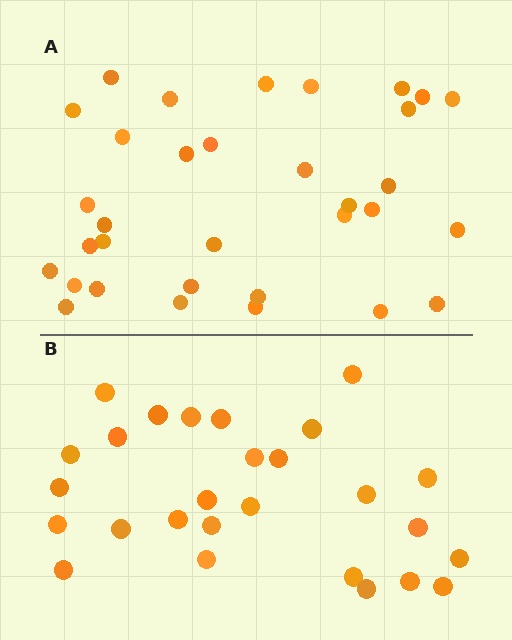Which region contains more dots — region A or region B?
Region A (the top region) has more dots.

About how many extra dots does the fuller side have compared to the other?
Region A has about 6 more dots than region B.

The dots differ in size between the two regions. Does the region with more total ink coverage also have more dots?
No. Region B has more total ink coverage because its dots are larger, but region A actually contains more individual dots. Total area can be misleading — the number of items is what matters here.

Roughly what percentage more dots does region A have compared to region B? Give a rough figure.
About 20% more.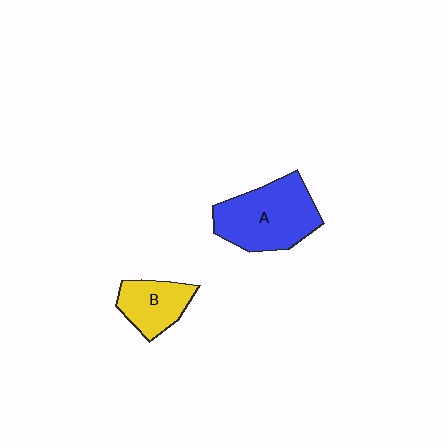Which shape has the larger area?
Shape A (blue).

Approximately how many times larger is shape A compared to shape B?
Approximately 1.8 times.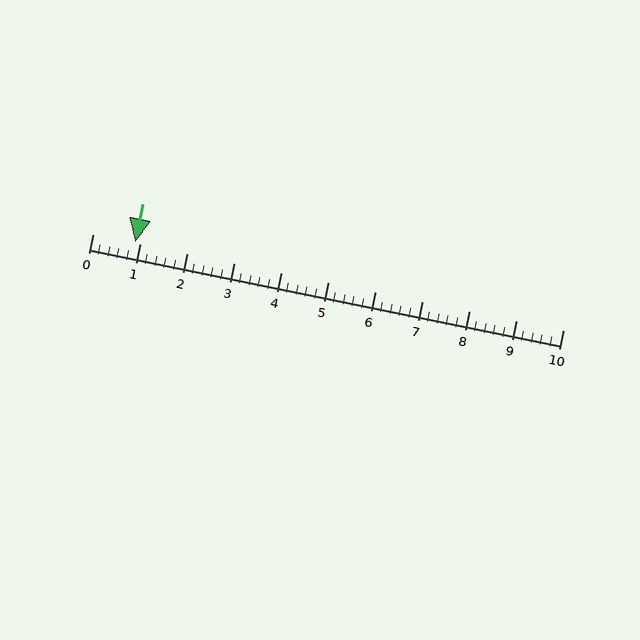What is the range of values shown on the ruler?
The ruler shows values from 0 to 10.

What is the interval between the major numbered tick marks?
The major tick marks are spaced 1 units apart.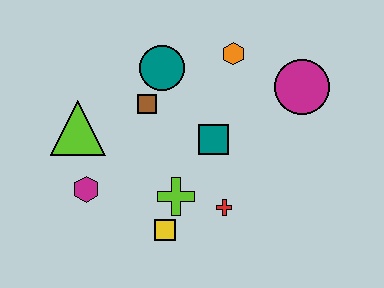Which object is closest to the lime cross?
The yellow square is closest to the lime cross.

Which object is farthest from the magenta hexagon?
The magenta circle is farthest from the magenta hexagon.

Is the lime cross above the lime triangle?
No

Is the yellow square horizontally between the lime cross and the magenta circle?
No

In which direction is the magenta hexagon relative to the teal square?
The magenta hexagon is to the left of the teal square.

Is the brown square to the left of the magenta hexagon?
No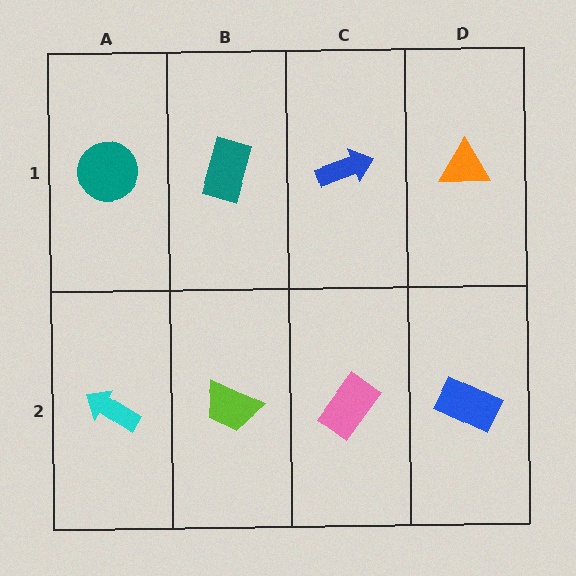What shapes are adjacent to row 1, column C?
A pink rectangle (row 2, column C), a teal rectangle (row 1, column B), an orange triangle (row 1, column D).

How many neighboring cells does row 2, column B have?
3.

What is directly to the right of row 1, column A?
A teal rectangle.